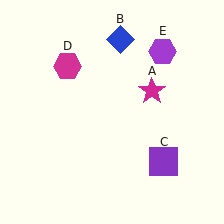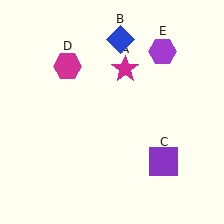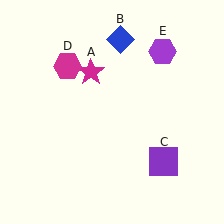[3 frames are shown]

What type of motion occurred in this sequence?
The magenta star (object A) rotated counterclockwise around the center of the scene.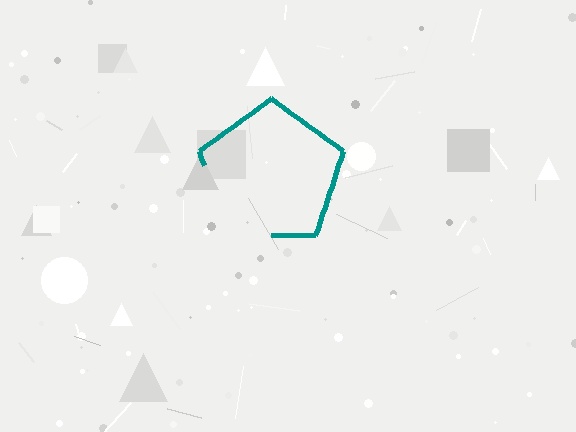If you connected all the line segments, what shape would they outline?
They would outline a pentagon.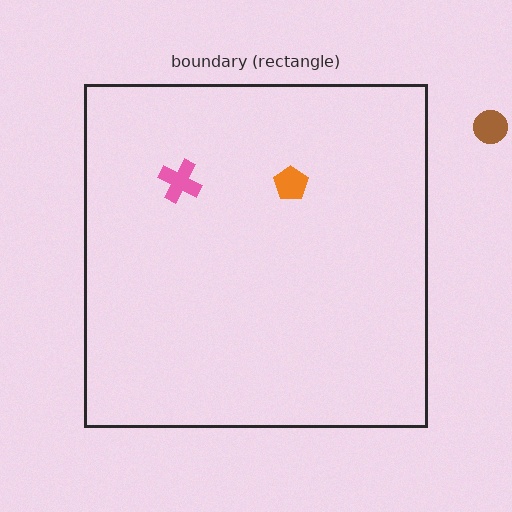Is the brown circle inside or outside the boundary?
Outside.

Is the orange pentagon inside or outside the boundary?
Inside.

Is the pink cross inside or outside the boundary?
Inside.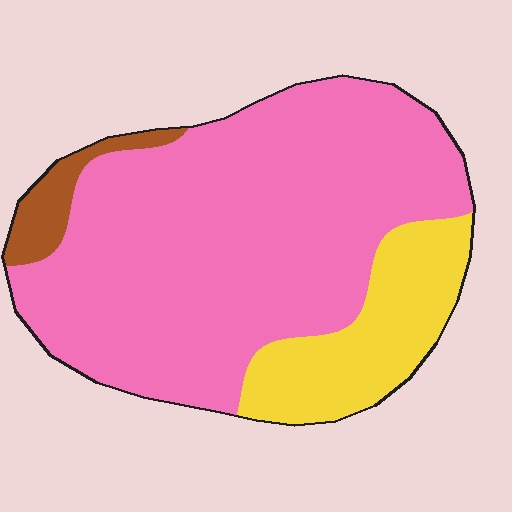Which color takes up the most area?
Pink, at roughly 75%.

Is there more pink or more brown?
Pink.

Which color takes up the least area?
Brown, at roughly 5%.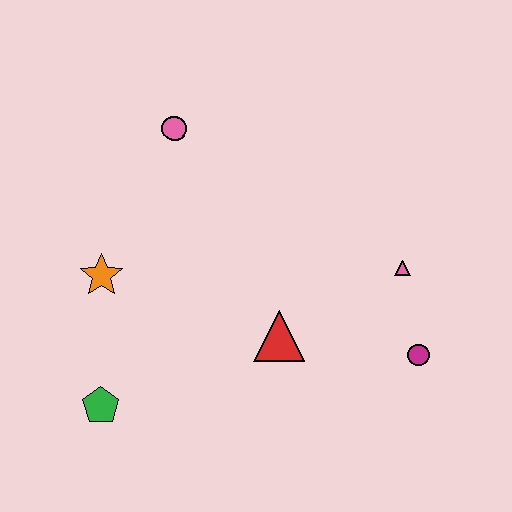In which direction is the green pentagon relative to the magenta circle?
The green pentagon is to the left of the magenta circle.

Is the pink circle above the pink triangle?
Yes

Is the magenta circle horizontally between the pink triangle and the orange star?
No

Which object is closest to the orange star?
The green pentagon is closest to the orange star.